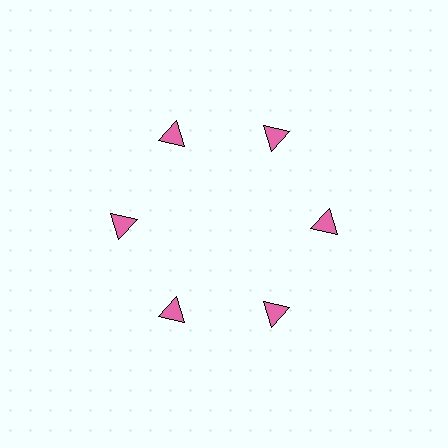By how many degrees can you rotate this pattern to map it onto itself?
The pattern maps onto itself every 60 degrees of rotation.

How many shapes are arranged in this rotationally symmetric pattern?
There are 6 shapes, arranged in 6 groups of 1.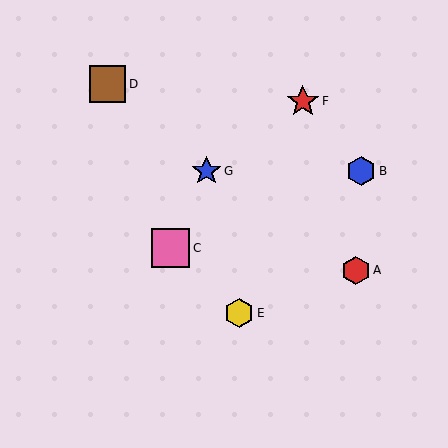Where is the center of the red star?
The center of the red star is at (303, 101).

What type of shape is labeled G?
Shape G is a blue star.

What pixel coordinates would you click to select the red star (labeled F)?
Click at (303, 101) to select the red star F.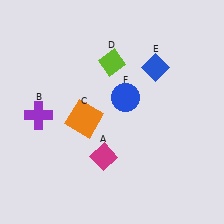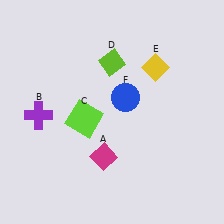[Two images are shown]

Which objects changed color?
C changed from orange to lime. E changed from blue to yellow.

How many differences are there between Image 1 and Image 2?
There are 2 differences between the two images.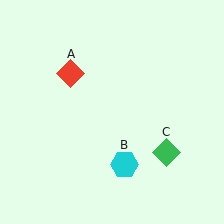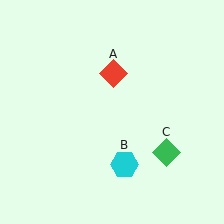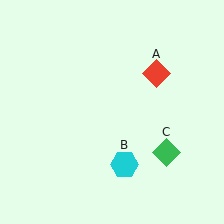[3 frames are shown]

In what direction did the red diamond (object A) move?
The red diamond (object A) moved right.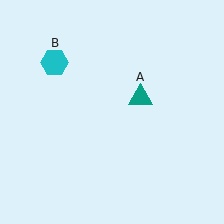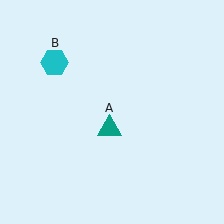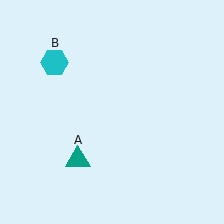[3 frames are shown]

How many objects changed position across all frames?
1 object changed position: teal triangle (object A).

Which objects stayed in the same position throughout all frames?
Cyan hexagon (object B) remained stationary.